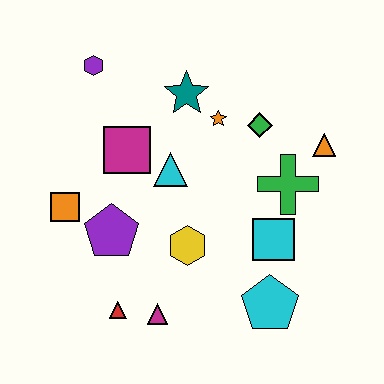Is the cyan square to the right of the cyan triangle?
Yes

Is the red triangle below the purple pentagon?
Yes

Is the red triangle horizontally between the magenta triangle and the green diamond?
No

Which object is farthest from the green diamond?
The red triangle is farthest from the green diamond.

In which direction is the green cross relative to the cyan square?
The green cross is above the cyan square.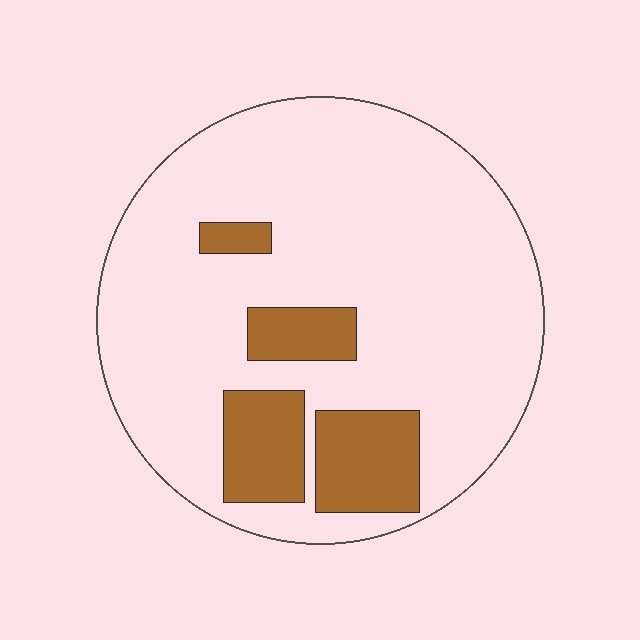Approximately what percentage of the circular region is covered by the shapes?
Approximately 20%.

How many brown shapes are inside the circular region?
4.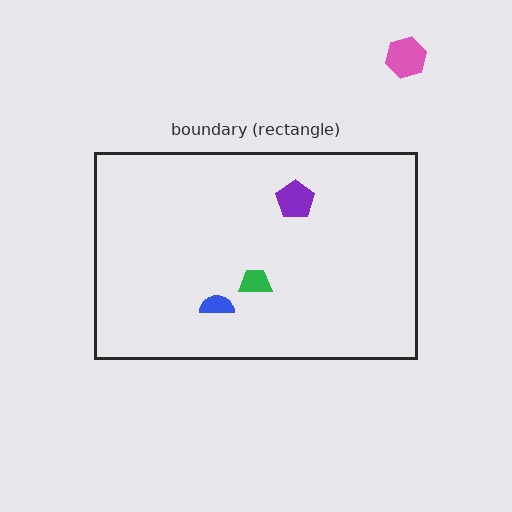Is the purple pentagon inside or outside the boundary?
Inside.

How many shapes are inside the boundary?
3 inside, 1 outside.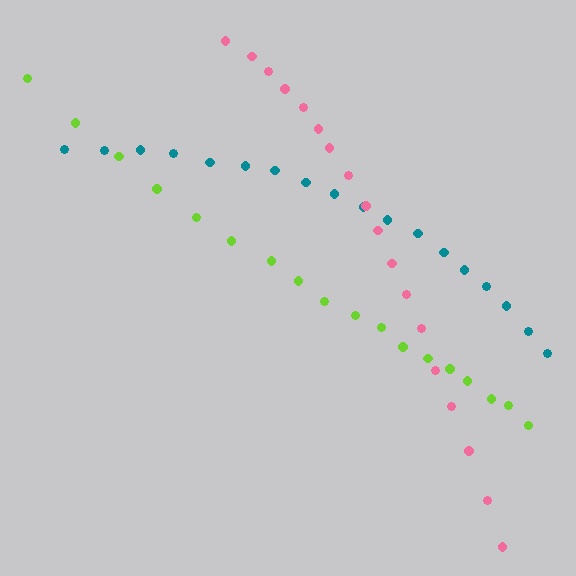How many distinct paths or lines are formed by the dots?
There are 3 distinct paths.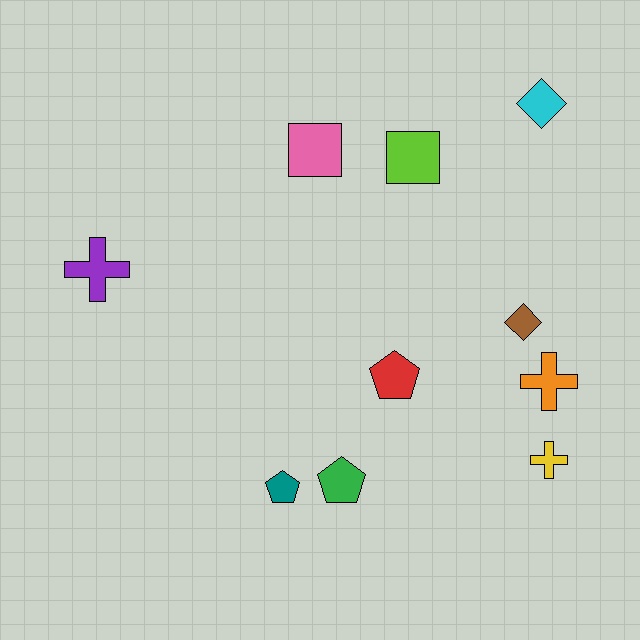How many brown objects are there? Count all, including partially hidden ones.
There is 1 brown object.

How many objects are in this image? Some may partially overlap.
There are 10 objects.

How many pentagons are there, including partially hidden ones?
There are 3 pentagons.